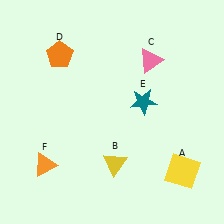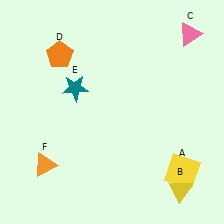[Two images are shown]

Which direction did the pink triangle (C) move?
The pink triangle (C) moved right.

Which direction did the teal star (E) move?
The teal star (E) moved left.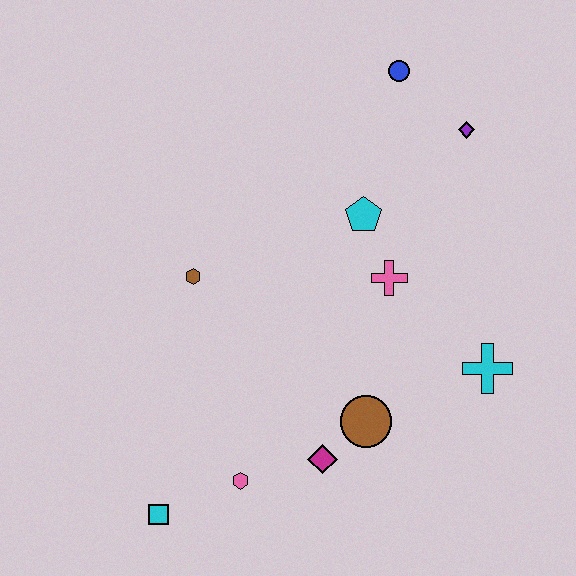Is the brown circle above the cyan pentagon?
No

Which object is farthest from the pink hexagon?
The blue circle is farthest from the pink hexagon.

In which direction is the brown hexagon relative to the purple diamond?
The brown hexagon is to the left of the purple diamond.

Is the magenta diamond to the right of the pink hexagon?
Yes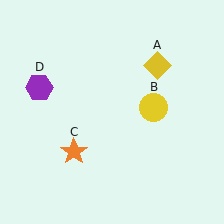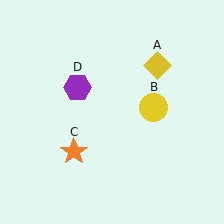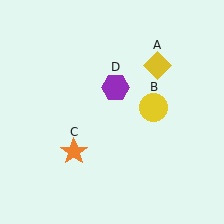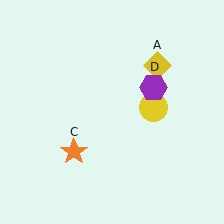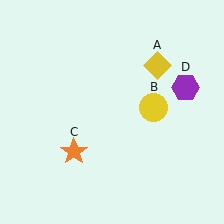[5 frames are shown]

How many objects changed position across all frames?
1 object changed position: purple hexagon (object D).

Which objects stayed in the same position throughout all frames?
Yellow diamond (object A) and yellow circle (object B) and orange star (object C) remained stationary.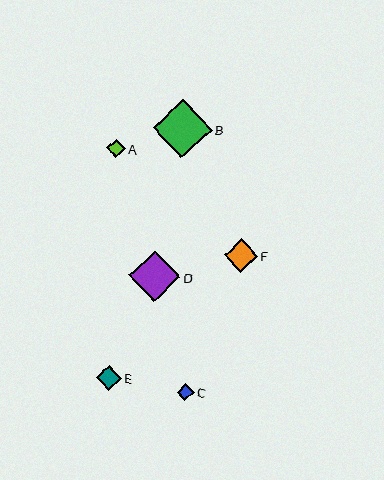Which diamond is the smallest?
Diamond C is the smallest with a size of approximately 17 pixels.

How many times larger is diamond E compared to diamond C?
Diamond E is approximately 1.5 times the size of diamond C.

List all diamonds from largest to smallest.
From largest to smallest: B, D, F, E, A, C.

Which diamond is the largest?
Diamond B is the largest with a size of approximately 58 pixels.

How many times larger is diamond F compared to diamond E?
Diamond F is approximately 1.3 times the size of diamond E.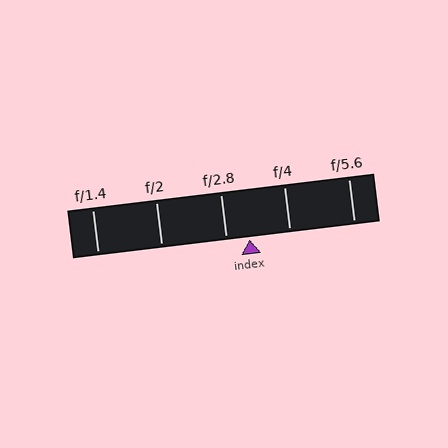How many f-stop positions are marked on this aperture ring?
There are 5 f-stop positions marked.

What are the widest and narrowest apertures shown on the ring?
The widest aperture shown is f/1.4 and the narrowest is f/5.6.